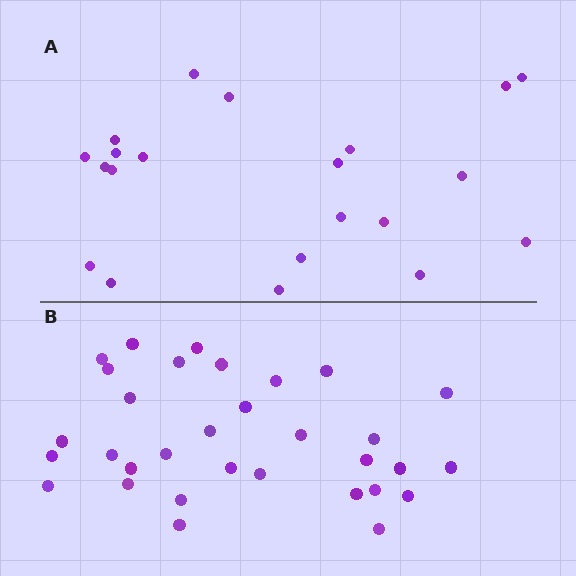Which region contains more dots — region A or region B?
Region B (the bottom region) has more dots.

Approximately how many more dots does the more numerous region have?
Region B has roughly 12 or so more dots than region A.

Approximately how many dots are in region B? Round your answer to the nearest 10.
About 30 dots. (The exact count is 32, which rounds to 30.)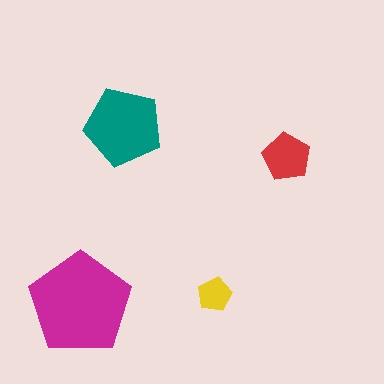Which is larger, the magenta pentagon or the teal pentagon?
The magenta one.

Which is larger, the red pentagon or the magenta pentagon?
The magenta one.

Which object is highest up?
The teal pentagon is topmost.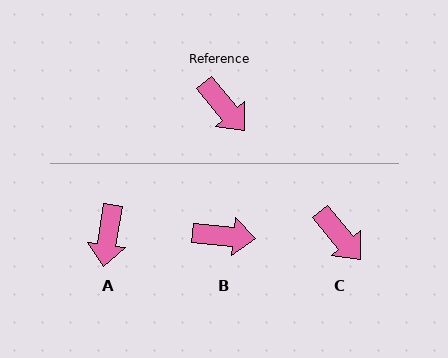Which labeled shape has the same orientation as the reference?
C.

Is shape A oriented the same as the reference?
No, it is off by about 49 degrees.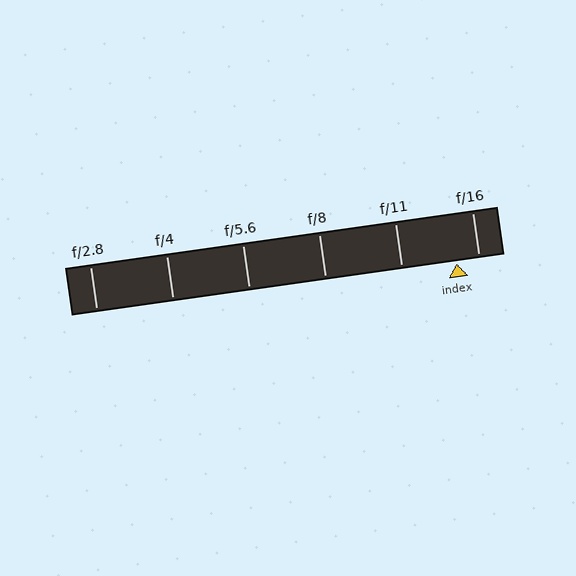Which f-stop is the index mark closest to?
The index mark is closest to f/16.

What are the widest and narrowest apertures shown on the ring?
The widest aperture shown is f/2.8 and the narrowest is f/16.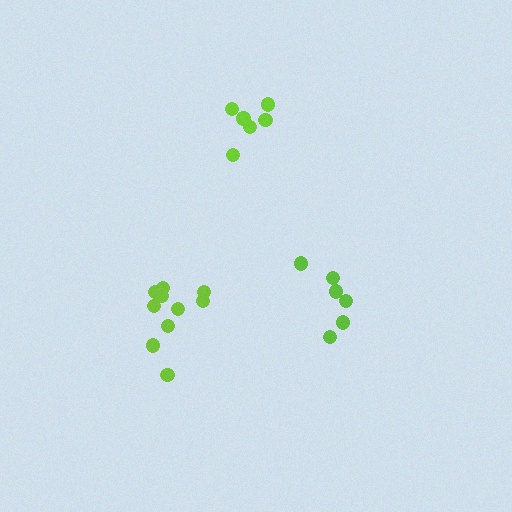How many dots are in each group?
Group 1: 10 dots, Group 2: 6 dots, Group 3: 6 dots (22 total).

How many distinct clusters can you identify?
There are 3 distinct clusters.